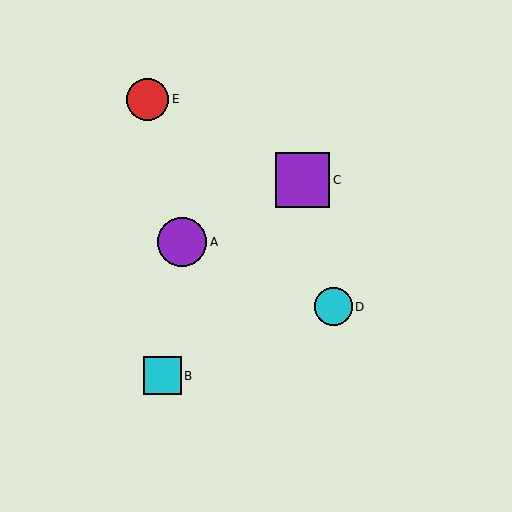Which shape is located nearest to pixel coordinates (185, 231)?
The purple circle (labeled A) at (182, 242) is nearest to that location.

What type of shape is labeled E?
Shape E is a red circle.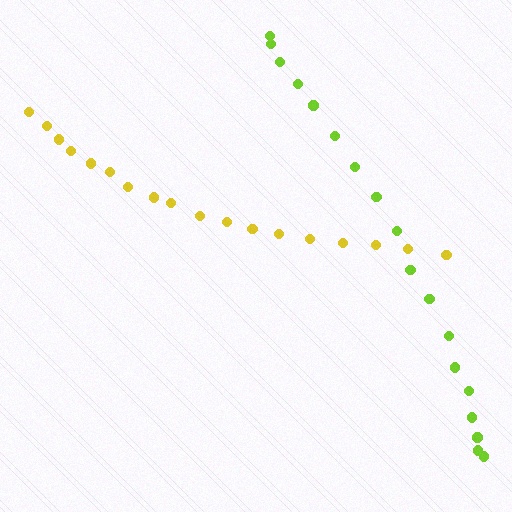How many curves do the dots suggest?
There are 2 distinct paths.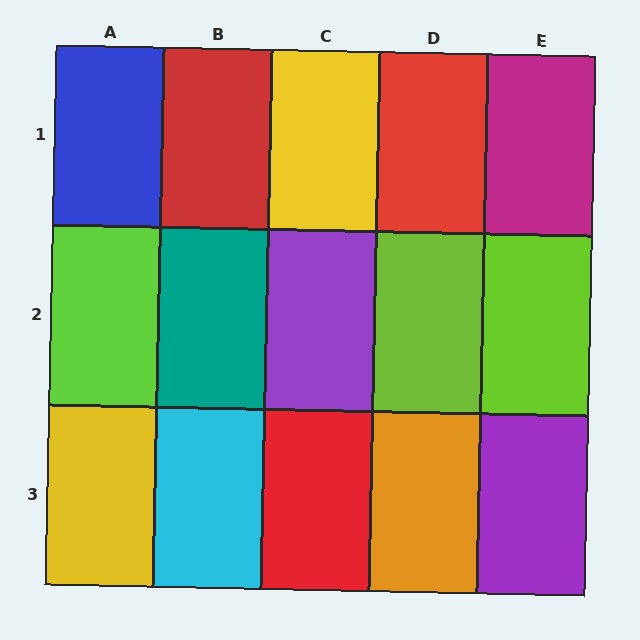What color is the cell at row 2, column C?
Purple.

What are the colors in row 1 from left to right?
Blue, red, yellow, red, magenta.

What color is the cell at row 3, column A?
Yellow.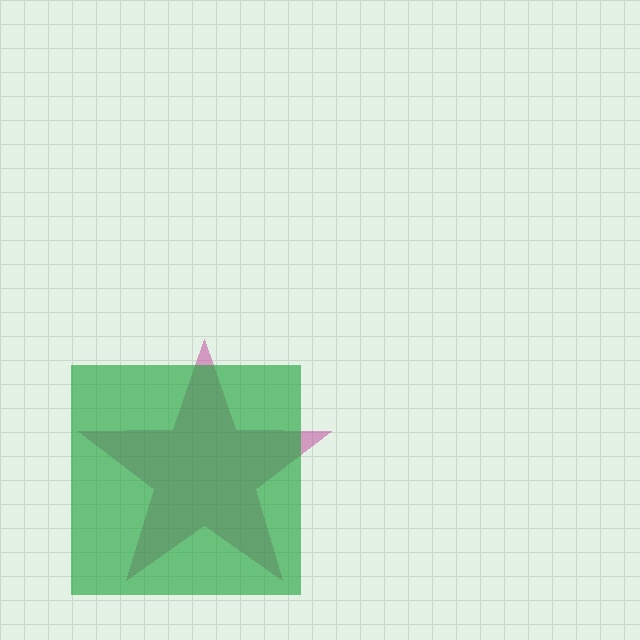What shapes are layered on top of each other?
The layered shapes are: a magenta star, a green square.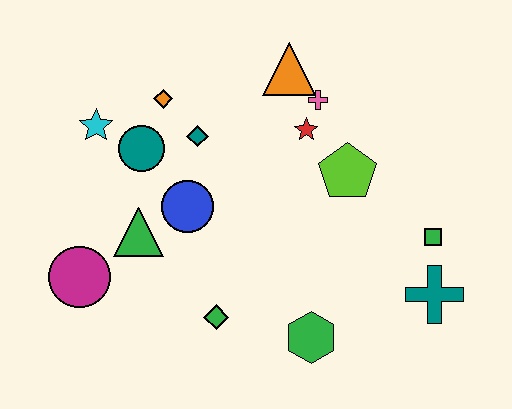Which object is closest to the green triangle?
The blue circle is closest to the green triangle.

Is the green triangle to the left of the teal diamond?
Yes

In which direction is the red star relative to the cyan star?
The red star is to the right of the cyan star.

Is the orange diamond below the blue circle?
No